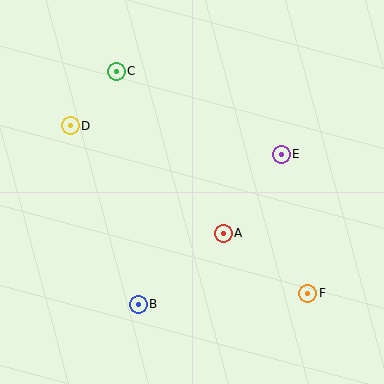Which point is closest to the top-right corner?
Point E is closest to the top-right corner.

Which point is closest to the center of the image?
Point A at (223, 233) is closest to the center.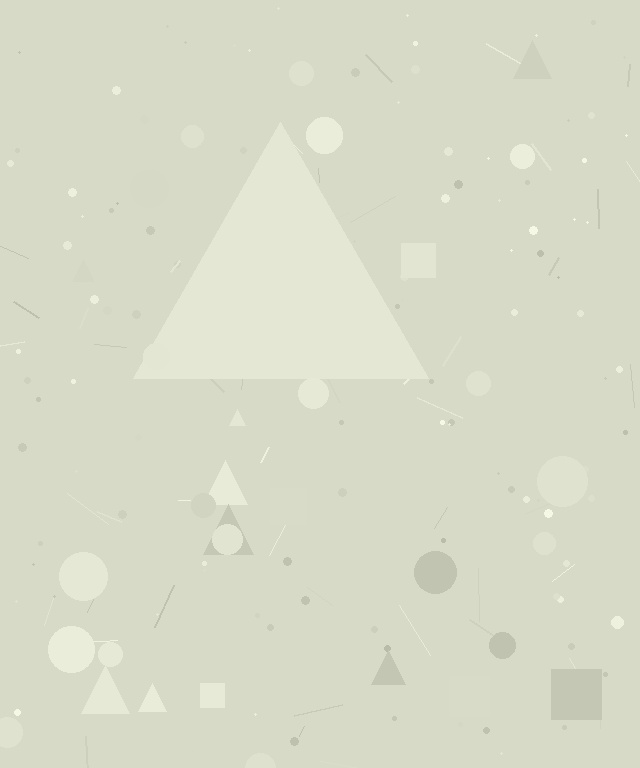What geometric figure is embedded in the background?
A triangle is embedded in the background.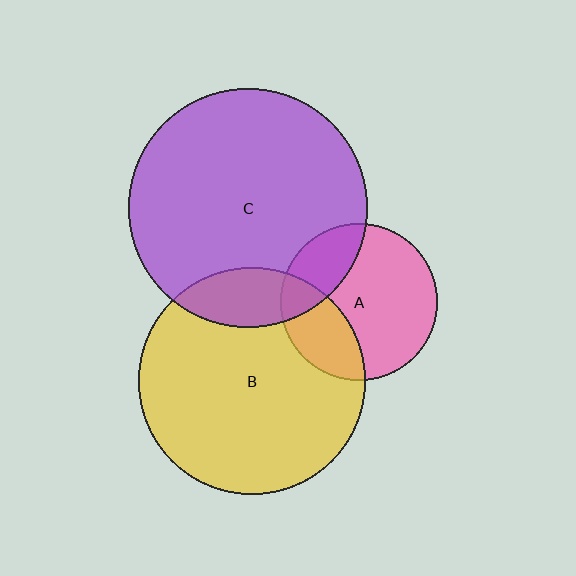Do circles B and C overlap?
Yes.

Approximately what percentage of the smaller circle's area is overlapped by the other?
Approximately 15%.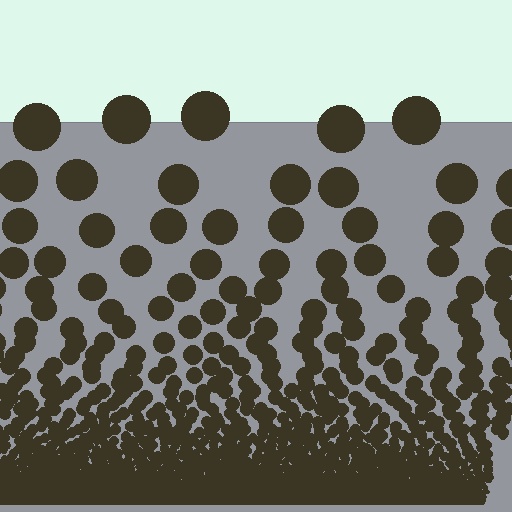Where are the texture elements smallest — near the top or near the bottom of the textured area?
Near the bottom.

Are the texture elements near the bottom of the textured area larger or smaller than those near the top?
Smaller. The gradient is inverted — elements near the bottom are smaller and denser.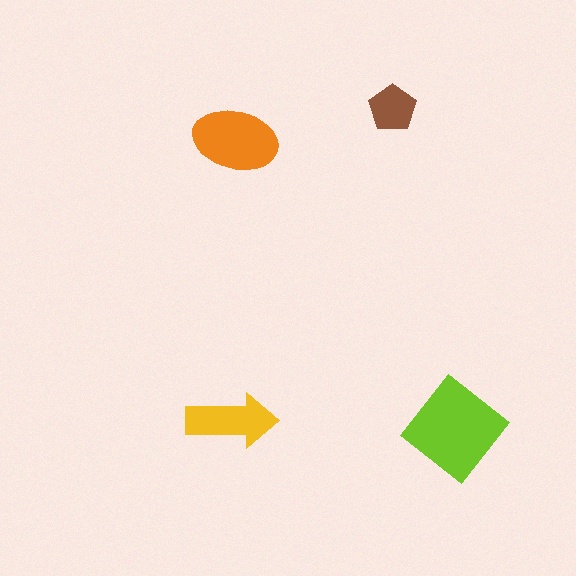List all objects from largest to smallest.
The lime diamond, the orange ellipse, the yellow arrow, the brown pentagon.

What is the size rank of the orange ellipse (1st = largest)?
2nd.